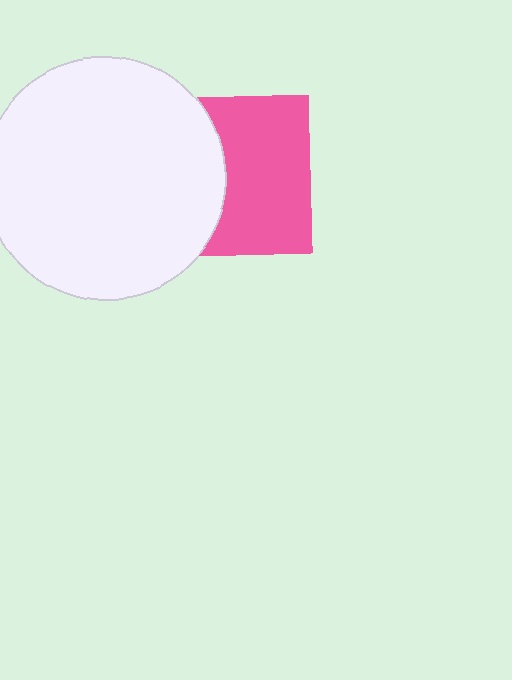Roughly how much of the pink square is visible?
About half of it is visible (roughly 59%).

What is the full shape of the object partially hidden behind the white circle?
The partially hidden object is a pink square.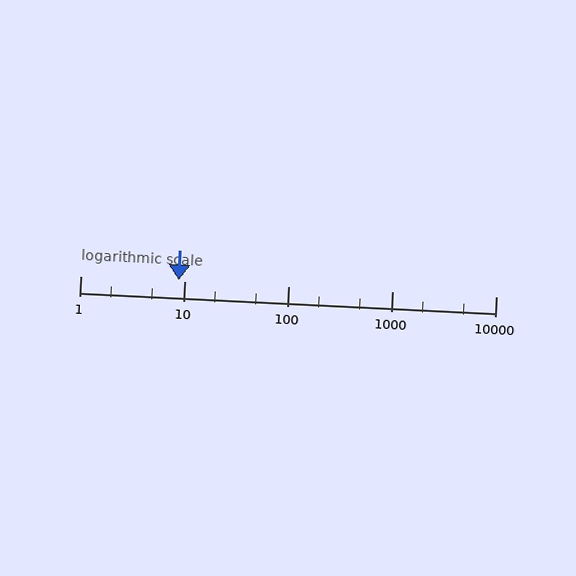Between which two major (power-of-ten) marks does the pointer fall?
The pointer is between 1 and 10.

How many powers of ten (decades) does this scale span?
The scale spans 4 decades, from 1 to 10000.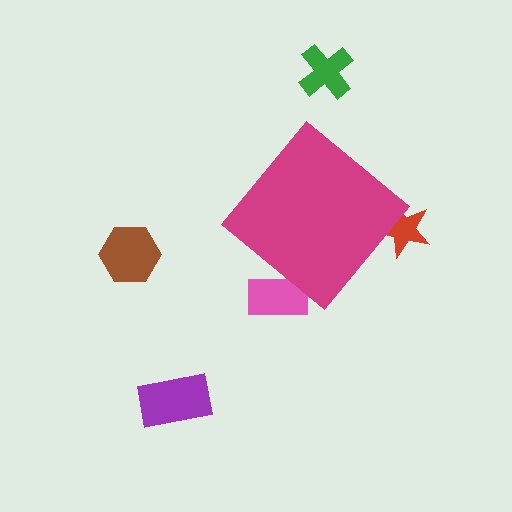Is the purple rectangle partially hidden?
No, the purple rectangle is fully visible.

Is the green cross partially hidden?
No, the green cross is fully visible.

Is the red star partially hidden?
Yes, the red star is partially hidden behind the magenta diamond.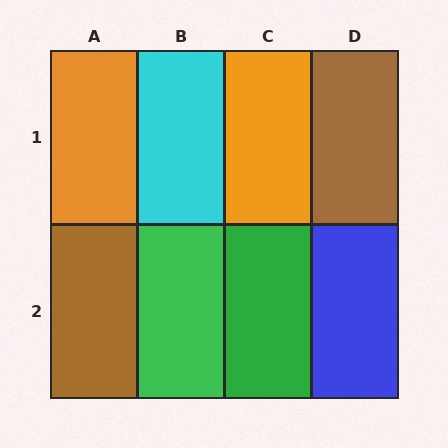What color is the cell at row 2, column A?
Brown.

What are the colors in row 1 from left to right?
Orange, cyan, orange, brown.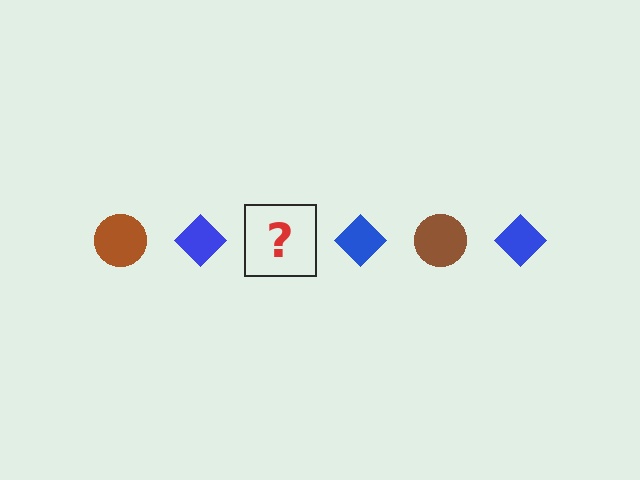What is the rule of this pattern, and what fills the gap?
The rule is that the pattern alternates between brown circle and blue diamond. The gap should be filled with a brown circle.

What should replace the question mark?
The question mark should be replaced with a brown circle.